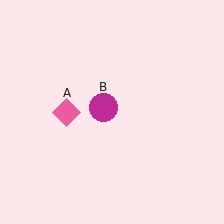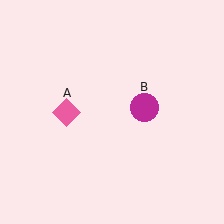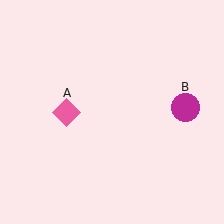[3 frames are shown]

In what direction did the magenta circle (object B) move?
The magenta circle (object B) moved right.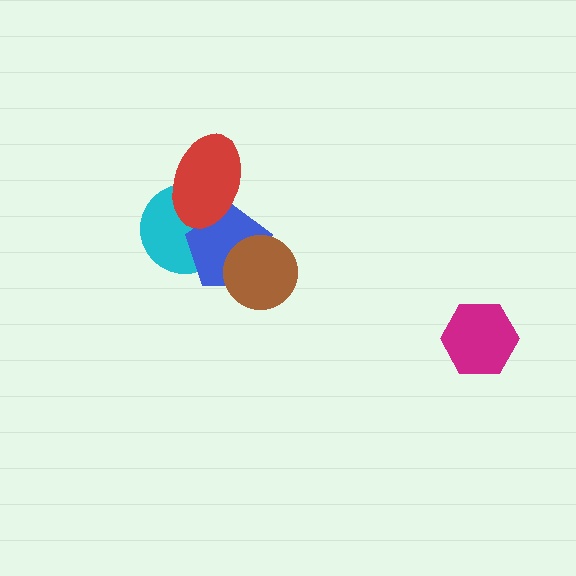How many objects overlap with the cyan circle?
2 objects overlap with the cyan circle.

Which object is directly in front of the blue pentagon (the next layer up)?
The brown circle is directly in front of the blue pentagon.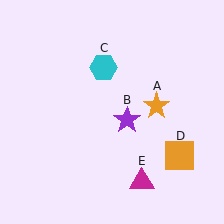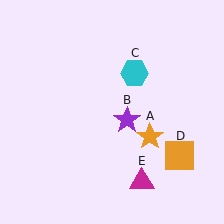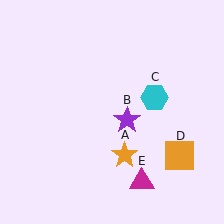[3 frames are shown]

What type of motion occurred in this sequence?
The orange star (object A), cyan hexagon (object C) rotated clockwise around the center of the scene.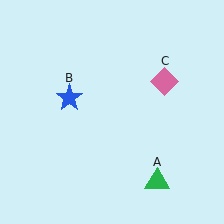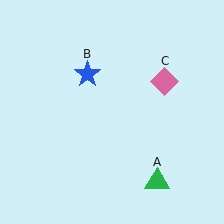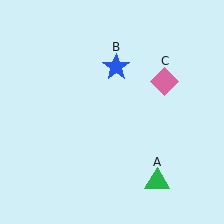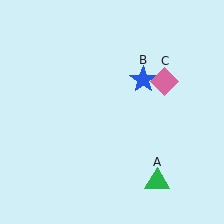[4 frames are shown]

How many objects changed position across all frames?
1 object changed position: blue star (object B).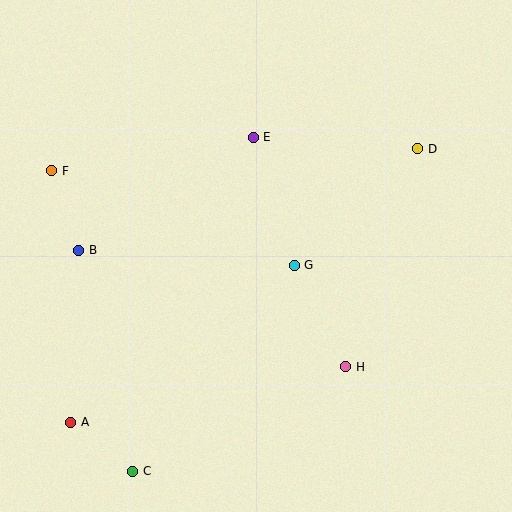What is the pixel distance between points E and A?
The distance between E and A is 338 pixels.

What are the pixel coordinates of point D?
Point D is at (418, 149).